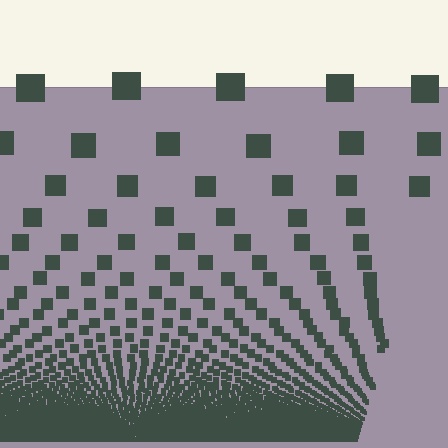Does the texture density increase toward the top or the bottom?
Density increases toward the bottom.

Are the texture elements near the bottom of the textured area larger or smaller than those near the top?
Smaller. The gradient is inverted — elements near the bottom are smaller and denser.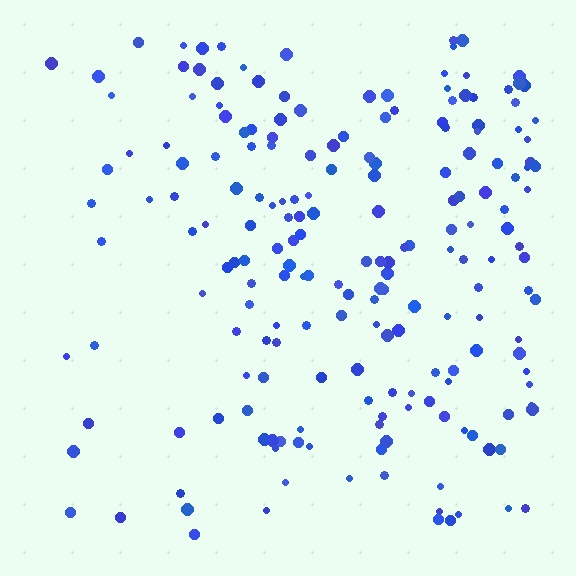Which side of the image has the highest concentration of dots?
The right.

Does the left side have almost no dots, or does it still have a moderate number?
Still a moderate number, just noticeably fewer than the right.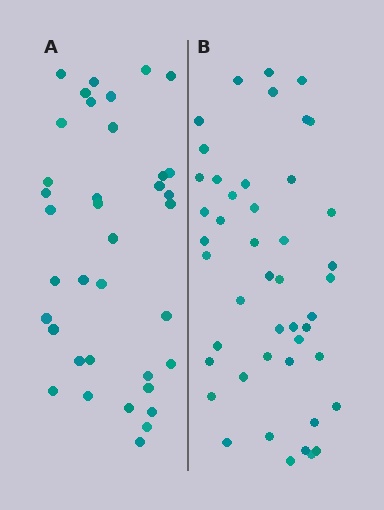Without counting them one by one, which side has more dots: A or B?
Region B (the right region) has more dots.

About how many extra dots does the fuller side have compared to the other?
Region B has roughly 8 or so more dots than region A.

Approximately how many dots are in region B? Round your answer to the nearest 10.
About 50 dots. (The exact count is 46, which rounds to 50.)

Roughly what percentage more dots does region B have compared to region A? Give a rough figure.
About 25% more.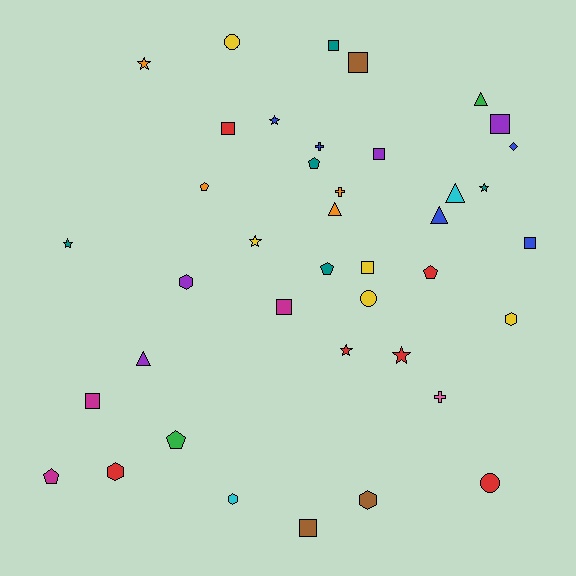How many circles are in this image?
There are 3 circles.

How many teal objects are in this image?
There are 5 teal objects.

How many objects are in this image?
There are 40 objects.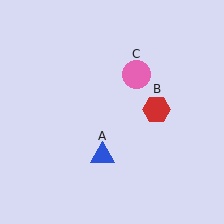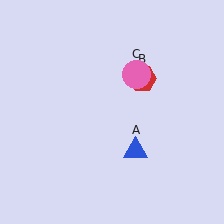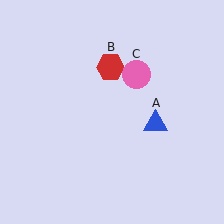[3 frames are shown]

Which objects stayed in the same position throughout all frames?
Pink circle (object C) remained stationary.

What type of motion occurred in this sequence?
The blue triangle (object A), red hexagon (object B) rotated counterclockwise around the center of the scene.